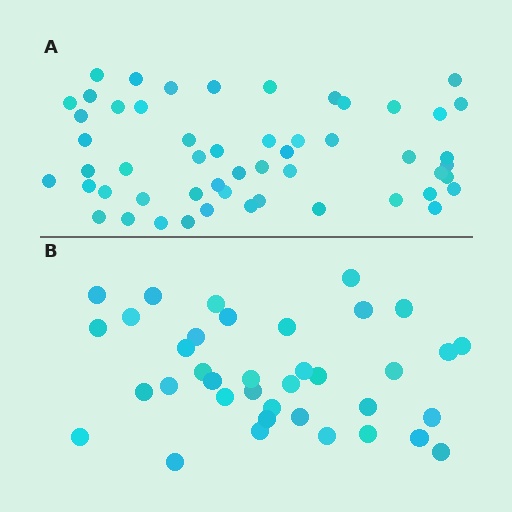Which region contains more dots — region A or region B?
Region A (the top region) has more dots.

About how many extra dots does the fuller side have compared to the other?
Region A has approximately 15 more dots than region B.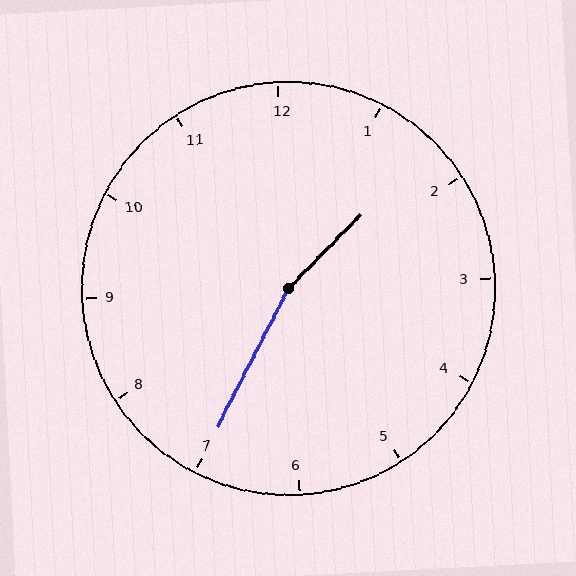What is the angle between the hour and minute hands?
Approximately 162 degrees.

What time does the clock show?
1:35.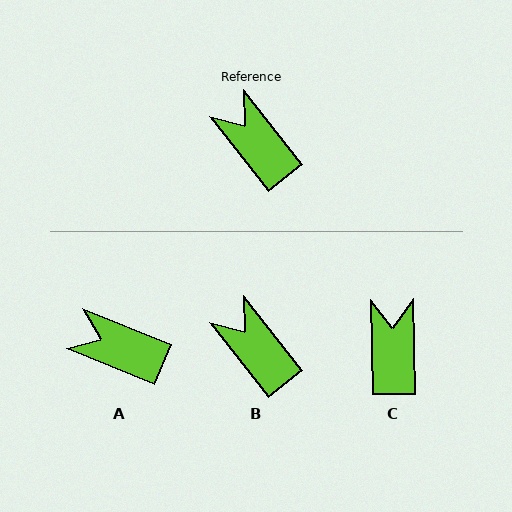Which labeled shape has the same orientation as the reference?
B.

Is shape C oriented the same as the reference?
No, it is off by about 37 degrees.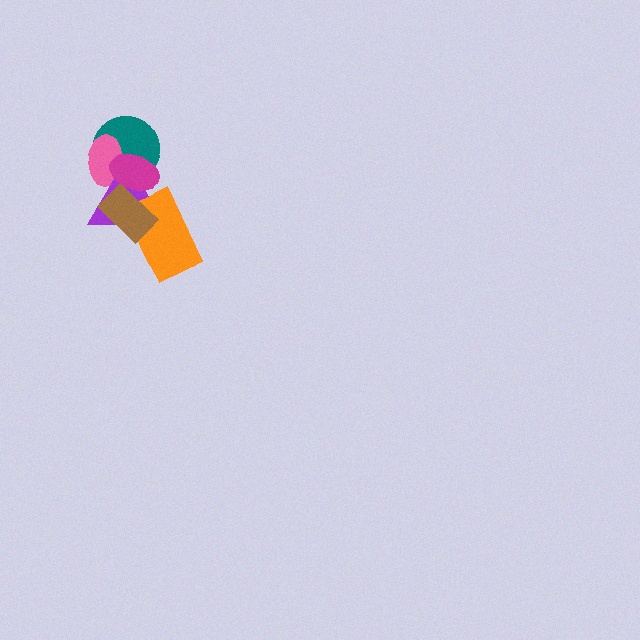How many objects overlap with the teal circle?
3 objects overlap with the teal circle.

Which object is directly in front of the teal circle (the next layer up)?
The pink ellipse is directly in front of the teal circle.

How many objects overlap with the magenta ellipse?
4 objects overlap with the magenta ellipse.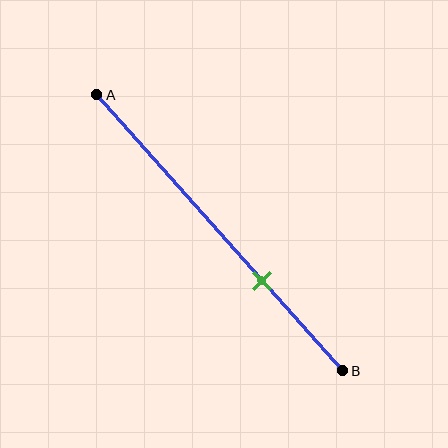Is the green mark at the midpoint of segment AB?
No, the mark is at about 65% from A, not at the 50% midpoint.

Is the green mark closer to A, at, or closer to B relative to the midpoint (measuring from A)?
The green mark is closer to point B than the midpoint of segment AB.